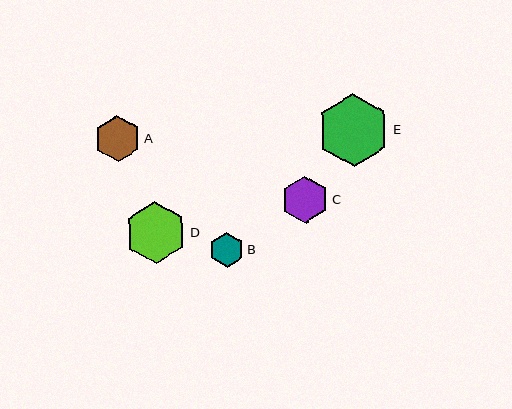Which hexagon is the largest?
Hexagon E is the largest with a size of approximately 72 pixels.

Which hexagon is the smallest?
Hexagon B is the smallest with a size of approximately 35 pixels.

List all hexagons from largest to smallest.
From largest to smallest: E, D, C, A, B.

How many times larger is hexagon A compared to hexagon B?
Hexagon A is approximately 1.3 times the size of hexagon B.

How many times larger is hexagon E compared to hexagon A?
Hexagon E is approximately 1.6 times the size of hexagon A.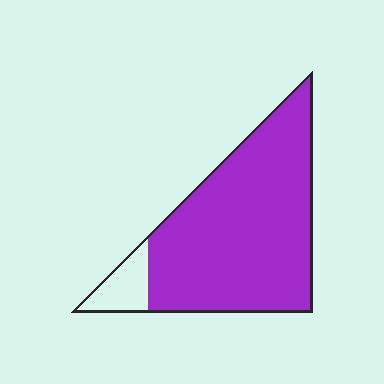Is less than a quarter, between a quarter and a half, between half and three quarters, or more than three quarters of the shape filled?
More than three quarters.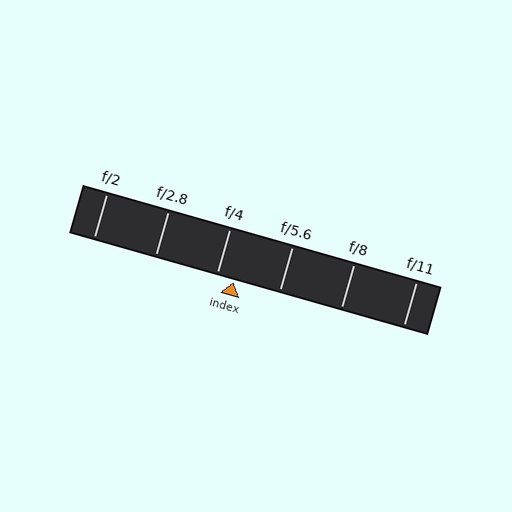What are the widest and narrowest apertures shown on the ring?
The widest aperture shown is f/2 and the narrowest is f/11.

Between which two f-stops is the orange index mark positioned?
The index mark is between f/4 and f/5.6.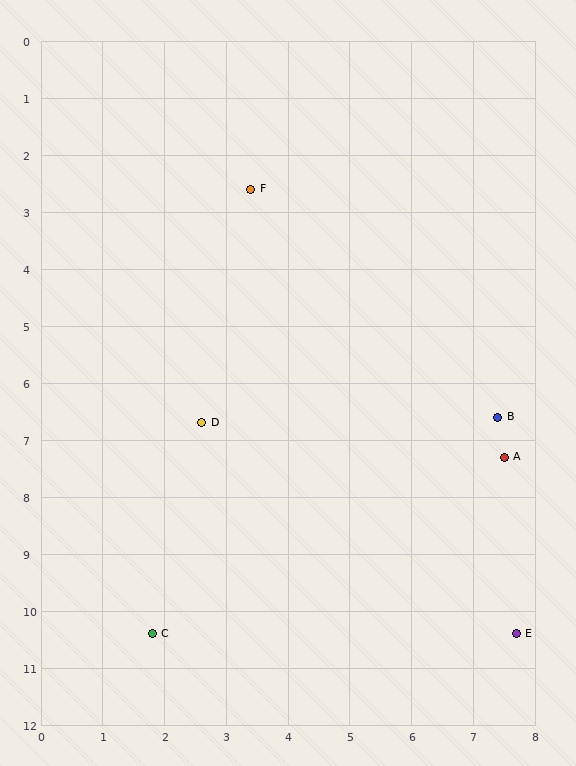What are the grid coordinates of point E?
Point E is at approximately (7.7, 10.4).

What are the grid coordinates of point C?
Point C is at approximately (1.8, 10.4).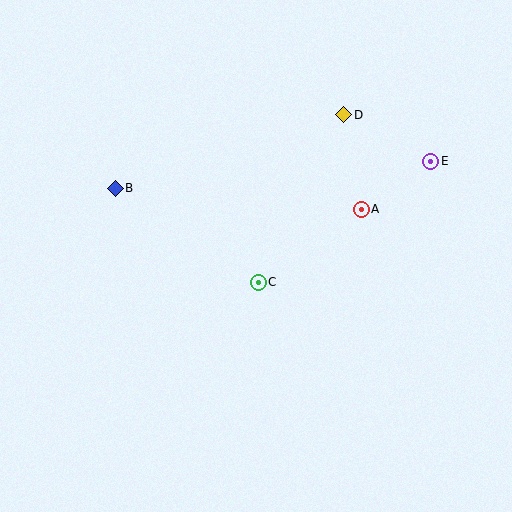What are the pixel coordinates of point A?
Point A is at (361, 209).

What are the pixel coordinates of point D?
Point D is at (344, 115).